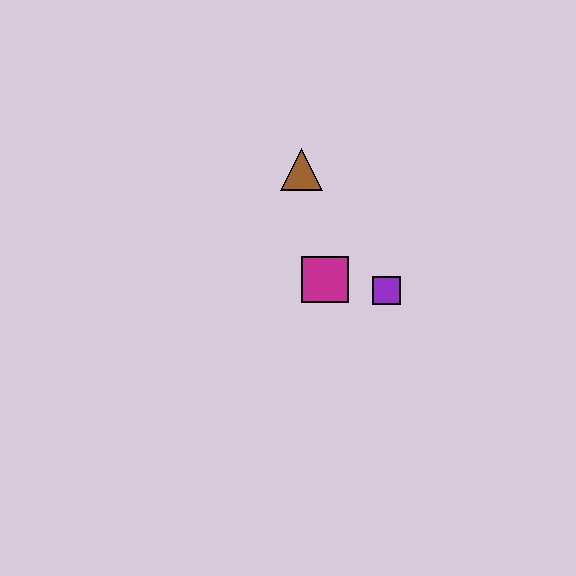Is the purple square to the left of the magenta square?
No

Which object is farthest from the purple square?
The brown triangle is farthest from the purple square.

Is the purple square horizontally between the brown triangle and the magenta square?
No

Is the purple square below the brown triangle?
Yes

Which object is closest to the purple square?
The magenta square is closest to the purple square.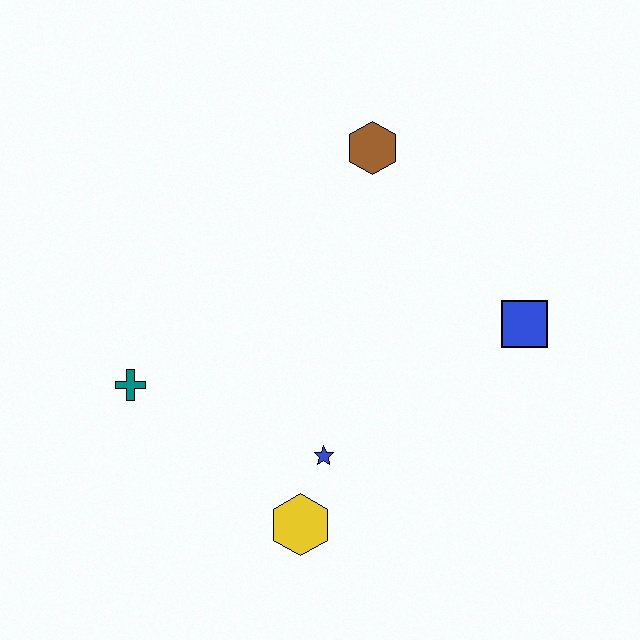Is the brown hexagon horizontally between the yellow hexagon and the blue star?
No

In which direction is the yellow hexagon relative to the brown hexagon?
The yellow hexagon is below the brown hexagon.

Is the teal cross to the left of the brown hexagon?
Yes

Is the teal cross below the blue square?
Yes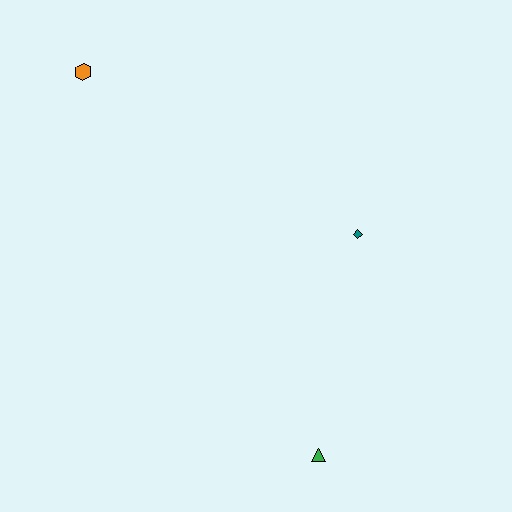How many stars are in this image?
There are no stars.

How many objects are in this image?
There are 3 objects.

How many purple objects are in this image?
There are no purple objects.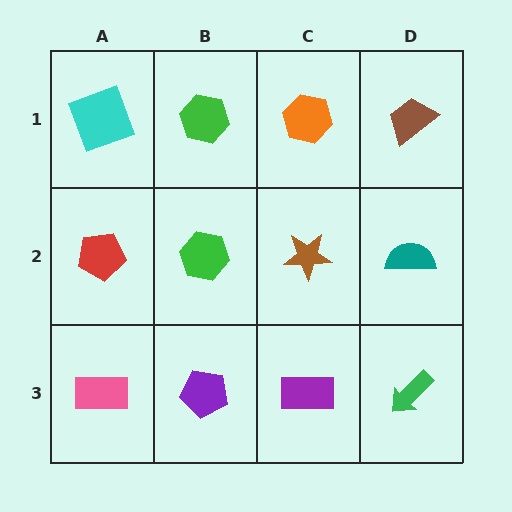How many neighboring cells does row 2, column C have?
4.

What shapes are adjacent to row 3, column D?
A teal semicircle (row 2, column D), a purple rectangle (row 3, column C).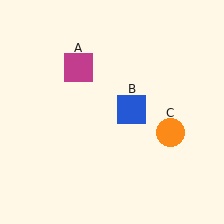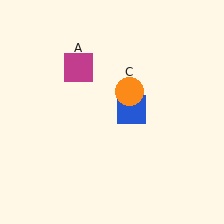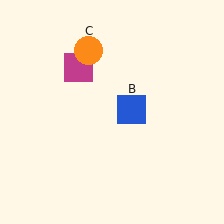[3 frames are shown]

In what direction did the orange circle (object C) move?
The orange circle (object C) moved up and to the left.